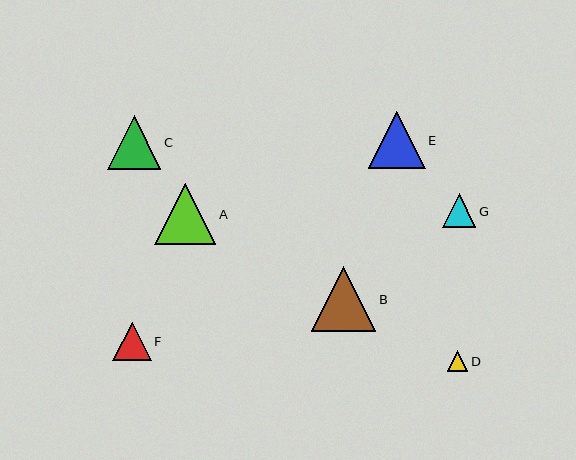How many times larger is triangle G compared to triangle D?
Triangle G is approximately 1.6 times the size of triangle D.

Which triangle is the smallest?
Triangle D is the smallest with a size of approximately 21 pixels.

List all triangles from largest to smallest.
From largest to smallest: B, A, E, C, F, G, D.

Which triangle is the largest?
Triangle B is the largest with a size of approximately 64 pixels.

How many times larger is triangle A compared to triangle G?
Triangle A is approximately 1.8 times the size of triangle G.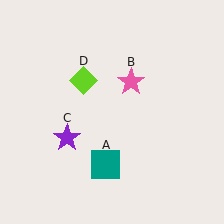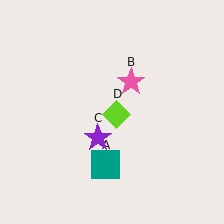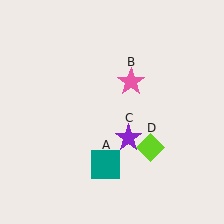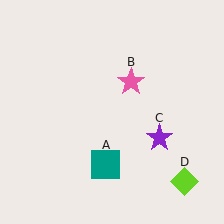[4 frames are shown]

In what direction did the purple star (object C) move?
The purple star (object C) moved right.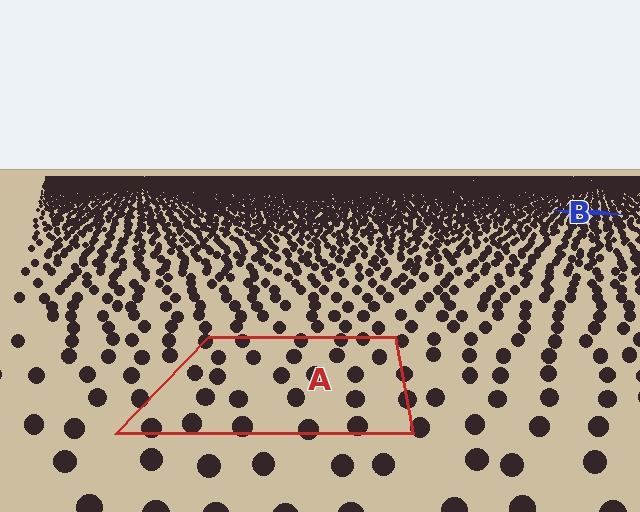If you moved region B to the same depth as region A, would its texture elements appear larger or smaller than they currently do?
They would appear larger. At a closer depth, the same texture elements are projected at a bigger on-screen size.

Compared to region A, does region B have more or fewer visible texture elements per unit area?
Region B has more texture elements per unit area — they are packed more densely because it is farther away.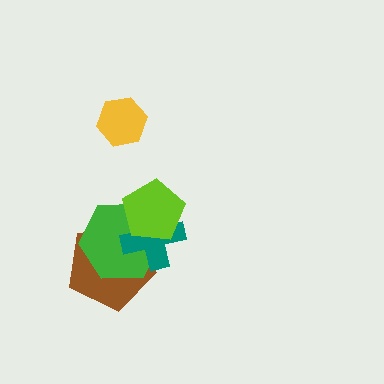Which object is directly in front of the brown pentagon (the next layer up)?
The green hexagon is directly in front of the brown pentagon.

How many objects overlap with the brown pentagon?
3 objects overlap with the brown pentagon.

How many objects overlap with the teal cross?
3 objects overlap with the teal cross.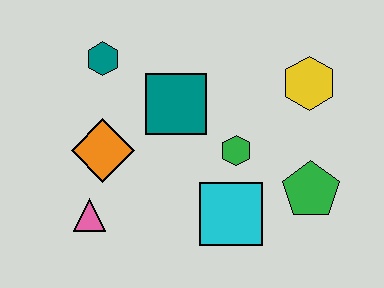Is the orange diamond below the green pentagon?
No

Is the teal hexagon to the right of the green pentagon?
No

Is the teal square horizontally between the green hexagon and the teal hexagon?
Yes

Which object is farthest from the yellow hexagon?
The pink triangle is farthest from the yellow hexagon.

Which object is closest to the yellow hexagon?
The green hexagon is closest to the yellow hexagon.